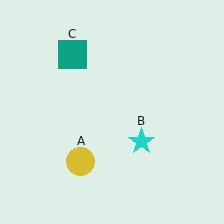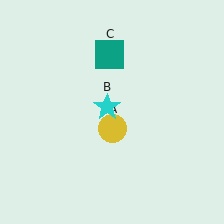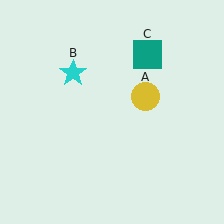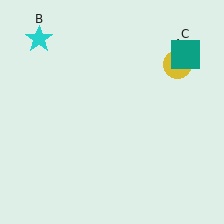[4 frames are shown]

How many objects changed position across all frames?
3 objects changed position: yellow circle (object A), cyan star (object B), teal square (object C).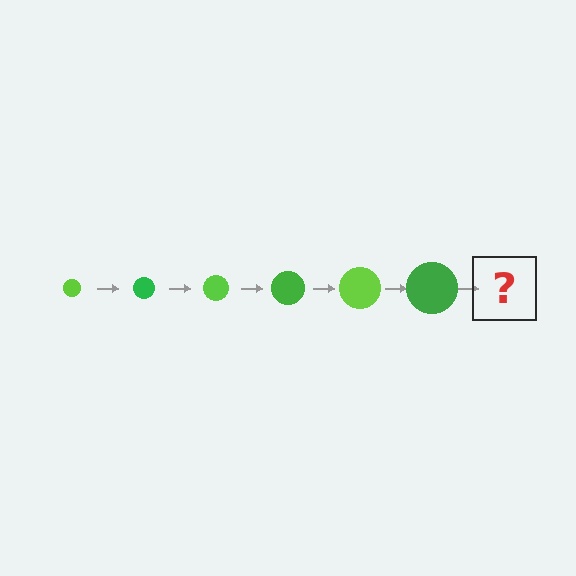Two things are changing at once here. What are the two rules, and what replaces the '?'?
The two rules are that the circle grows larger each step and the color cycles through lime and green. The '?' should be a lime circle, larger than the previous one.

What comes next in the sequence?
The next element should be a lime circle, larger than the previous one.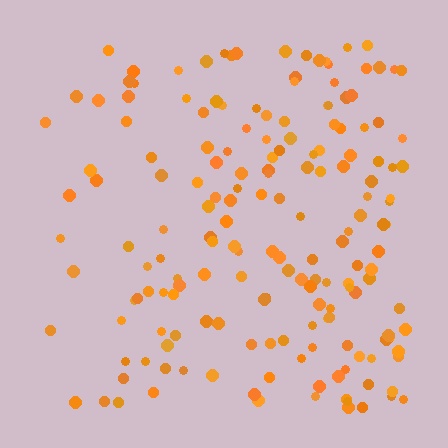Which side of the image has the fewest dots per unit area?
The left.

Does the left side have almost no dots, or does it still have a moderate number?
Still a moderate number, just noticeably fewer than the right.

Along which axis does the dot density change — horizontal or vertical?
Horizontal.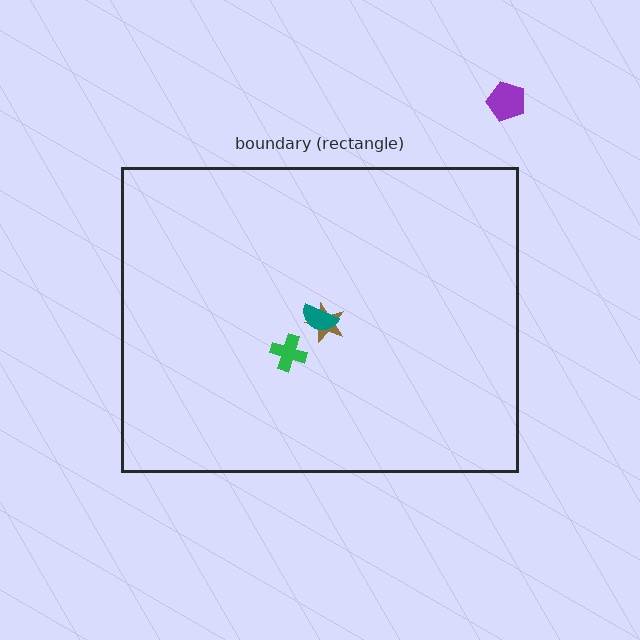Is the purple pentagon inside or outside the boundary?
Outside.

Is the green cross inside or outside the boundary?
Inside.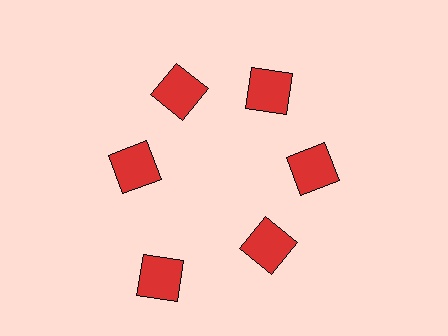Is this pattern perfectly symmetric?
No. The 6 red squares are arranged in a ring, but one element near the 7 o'clock position is pushed outward from the center, breaking the 6-fold rotational symmetry.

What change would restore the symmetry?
The symmetry would be restored by moving it inward, back onto the ring so that all 6 squares sit at equal angles and equal distance from the center.